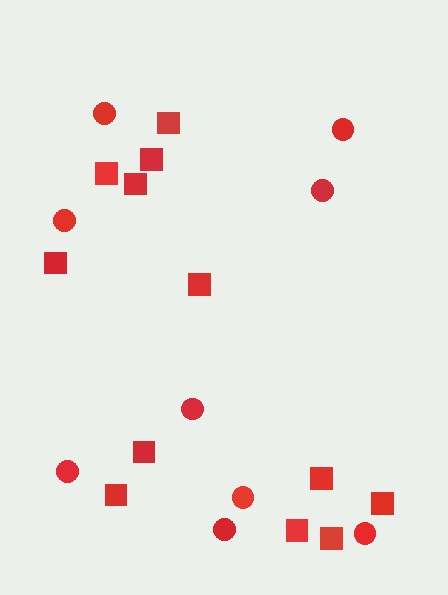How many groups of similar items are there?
There are 2 groups: one group of squares (12) and one group of circles (9).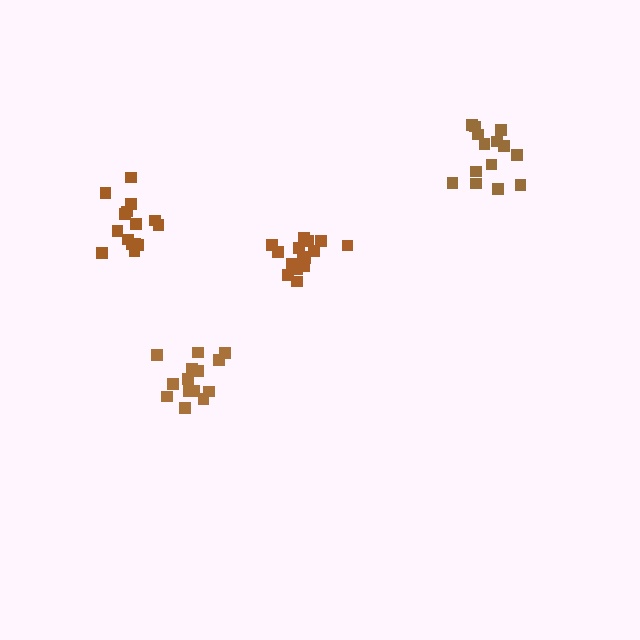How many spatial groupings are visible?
There are 4 spatial groupings.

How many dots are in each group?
Group 1: 15 dots, Group 2: 14 dots, Group 3: 15 dots, Group 4: 14 dots (58 total).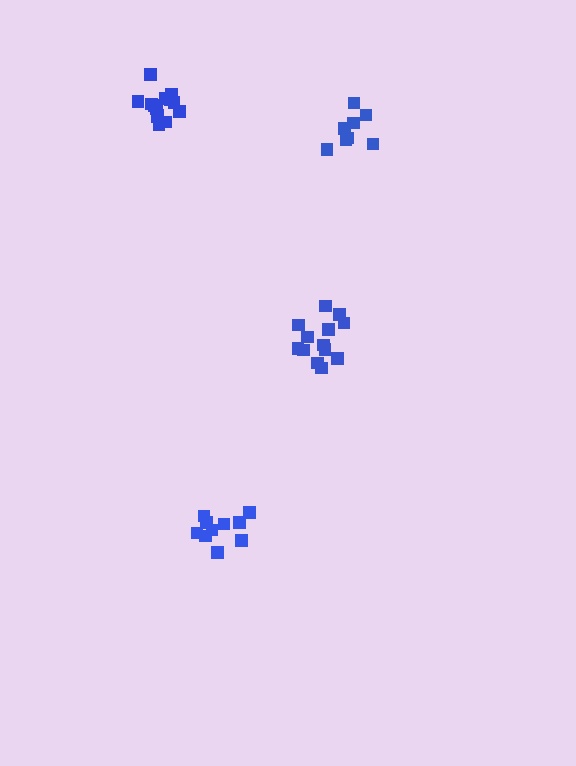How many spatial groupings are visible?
There are 4 spatial groupings.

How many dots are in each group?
Group 1: 10 dots, Group 2: 14 dots, Group 3: 8 dots, Group 4: 13 dots (45 total).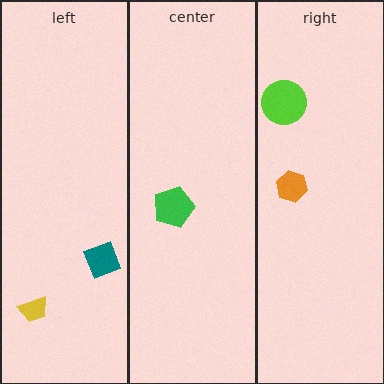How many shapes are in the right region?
2.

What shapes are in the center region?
The green pentagon.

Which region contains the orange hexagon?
The right region.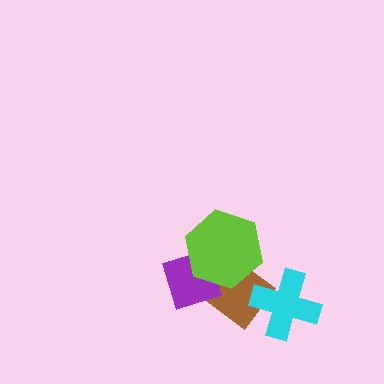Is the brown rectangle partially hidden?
Yes, it is partially covered by another shape.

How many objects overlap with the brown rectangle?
3 objects overlap with the brown rectangle.